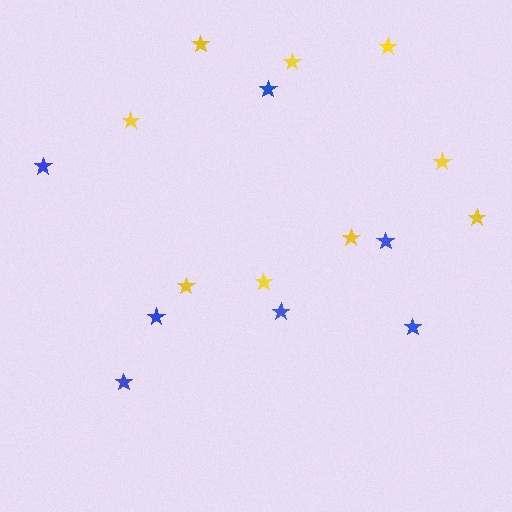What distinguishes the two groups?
There are 2 groups: one group of blue stars (7) and one group of yellow stars (9).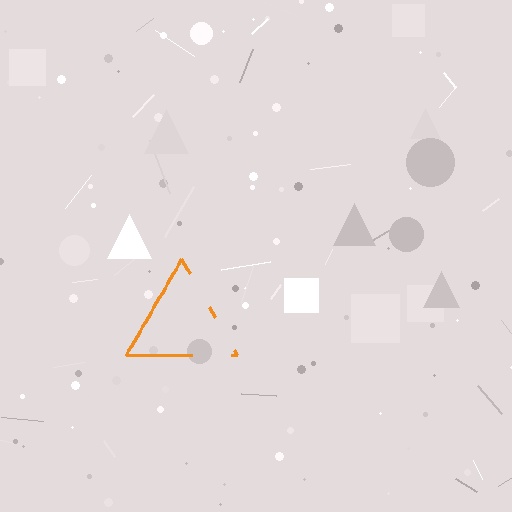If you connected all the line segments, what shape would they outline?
They would outline a triangle.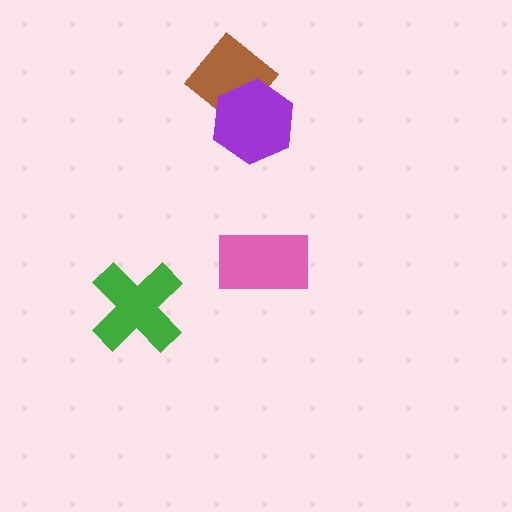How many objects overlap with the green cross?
0 objects overlap with the green cross.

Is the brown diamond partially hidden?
Yes, it is partially covered by another shape.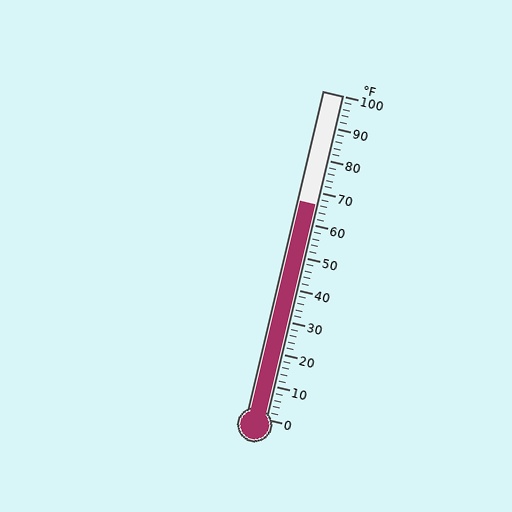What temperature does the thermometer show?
The thermometer shows approximately 66°F.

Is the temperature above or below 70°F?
The temperature is below 70°F.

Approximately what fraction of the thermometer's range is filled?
The thermometer is filled to approximately 65% of its range.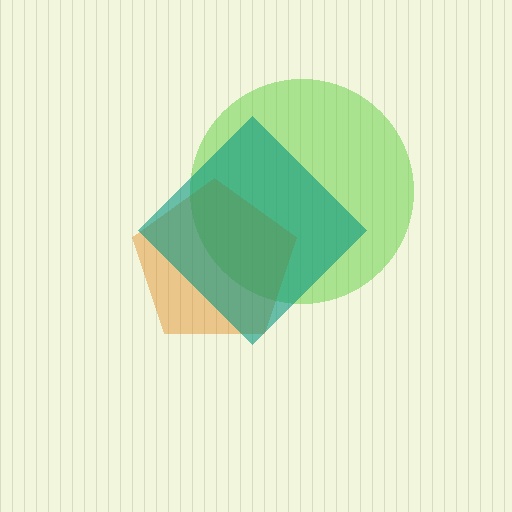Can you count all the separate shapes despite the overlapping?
Yes, there are 3 separate shapes.